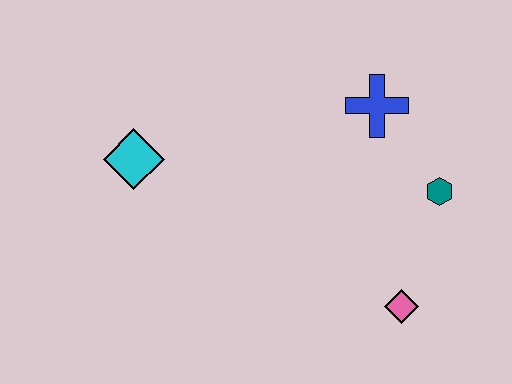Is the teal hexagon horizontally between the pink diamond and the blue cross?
No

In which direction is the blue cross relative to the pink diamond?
The blue cross is above the pink diamond.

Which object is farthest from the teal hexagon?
The cyan diamond is farthest from the teal hexagon.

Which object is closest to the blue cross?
The teal hexagon is closest to the blue cross.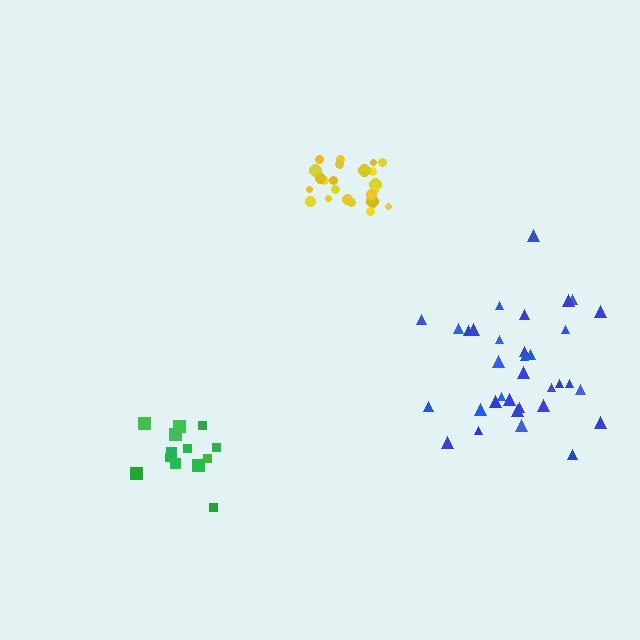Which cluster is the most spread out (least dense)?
Blue.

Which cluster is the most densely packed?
Yellow.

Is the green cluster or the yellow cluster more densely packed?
Yellow.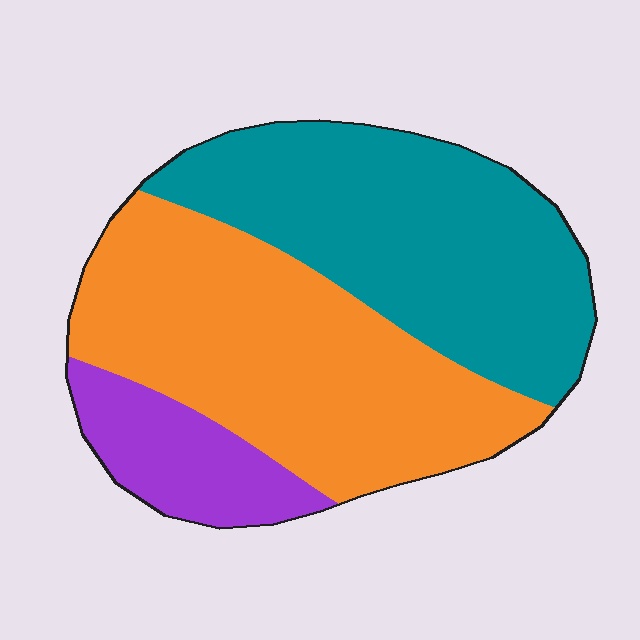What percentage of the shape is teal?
Teal takes up about two fifths (2/5) of the shape.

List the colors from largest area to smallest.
From largest to smallest: orange, teal, purple.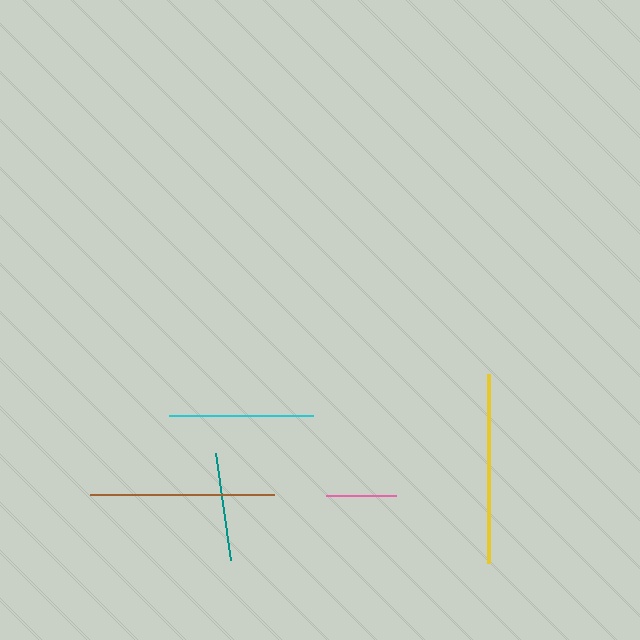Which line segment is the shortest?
The pink line is the shortest at approximately 69 pixels.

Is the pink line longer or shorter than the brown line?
The brown line is longer than the pink line.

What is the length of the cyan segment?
The cyan segment is approximately 144 pixels long.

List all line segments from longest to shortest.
From longest to shortest: yellow, brown, cyan, teal, pink.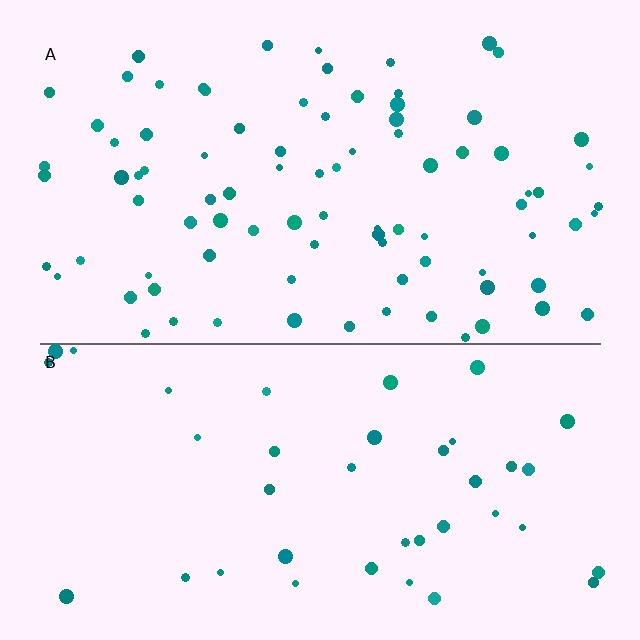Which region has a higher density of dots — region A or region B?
A (the top).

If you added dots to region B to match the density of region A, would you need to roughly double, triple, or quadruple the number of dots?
Approximately double.